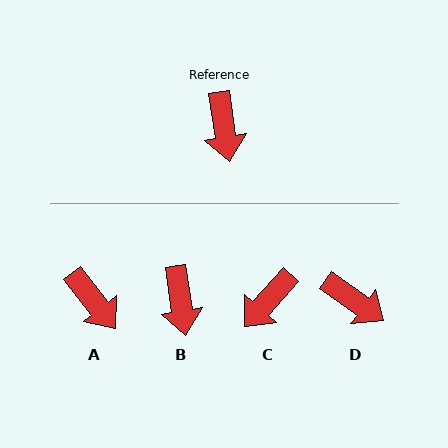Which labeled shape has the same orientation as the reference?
B.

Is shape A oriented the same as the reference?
No, it is off by about 30 degrees.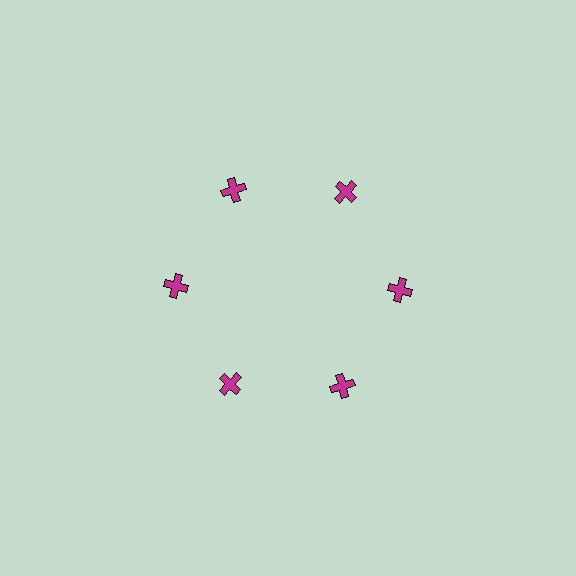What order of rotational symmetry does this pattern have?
This pattern has 6-fold rotational symmetry.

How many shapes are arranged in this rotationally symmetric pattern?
There are 6 shapes, arranged in 6 groups of 1.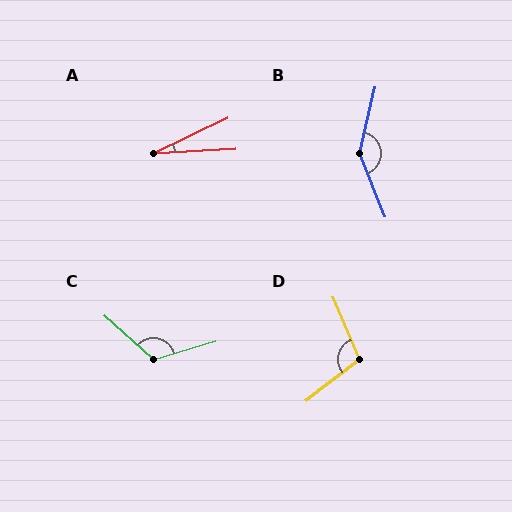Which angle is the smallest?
A, at approximately 22 degrees.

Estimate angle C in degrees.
Approximately 121 degrees.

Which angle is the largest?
B, at approximately 145 degrees.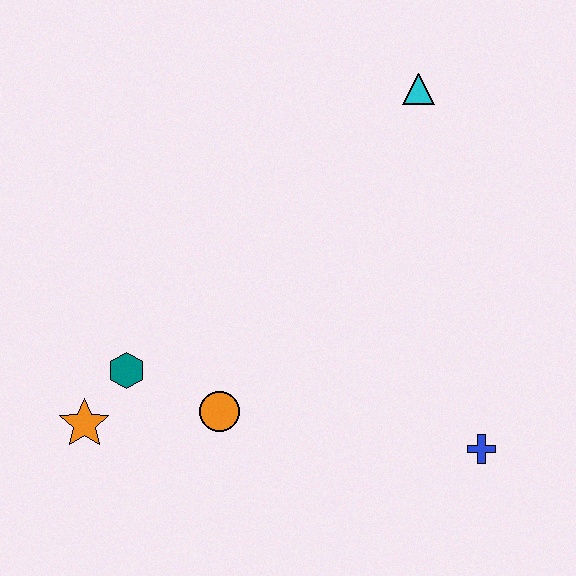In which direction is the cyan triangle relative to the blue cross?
The cyan triangle is above the blue cross.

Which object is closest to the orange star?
The teal hexagon is closest to the orange star.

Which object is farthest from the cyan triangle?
The orange star is farthest from the cyan triangle.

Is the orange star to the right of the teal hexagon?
No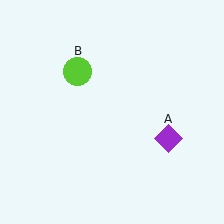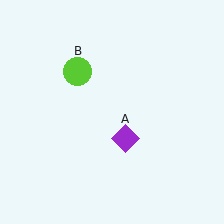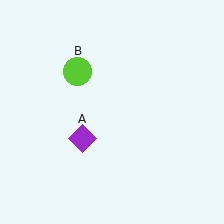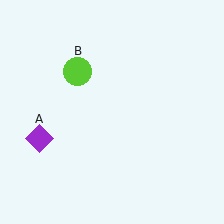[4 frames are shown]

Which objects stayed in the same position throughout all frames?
Lime circle (object B) remained stationary.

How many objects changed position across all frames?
1 object changed position: purple diamond (object A).